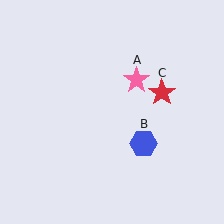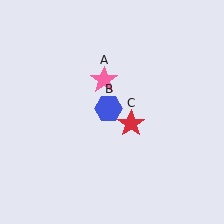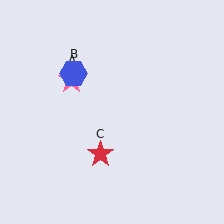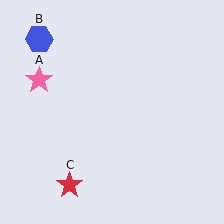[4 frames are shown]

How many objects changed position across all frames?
3 objects changed position: pink star (object A), blue hexagon (object B), red star (object C).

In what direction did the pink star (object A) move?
The pink star (object A) moved left.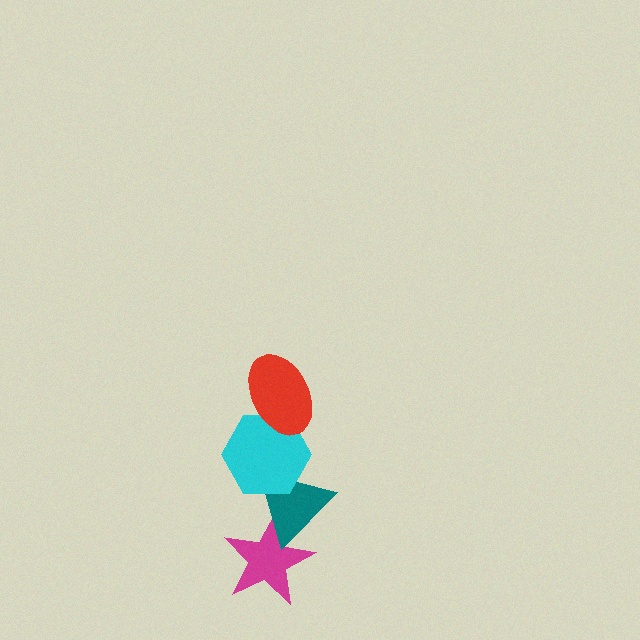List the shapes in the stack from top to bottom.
From top to bottom: the red ellipse, the cyan hexagon, the teal triangle, the magenta star.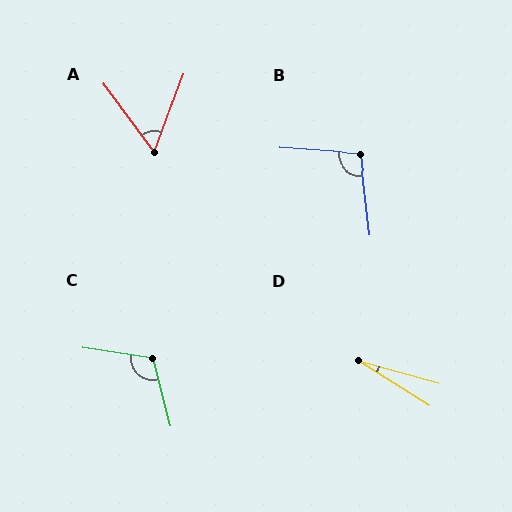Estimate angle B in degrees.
Approximately 100 degrees.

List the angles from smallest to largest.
D (16°), A (57°), B (100°), C (113°).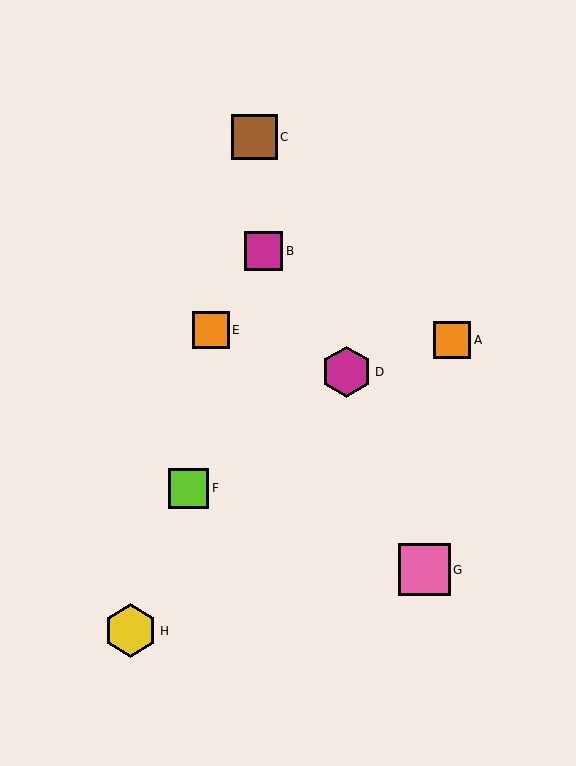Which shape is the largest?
The yellow hexagon (labeled H) is the largest.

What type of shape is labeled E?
Shape E is an orange square.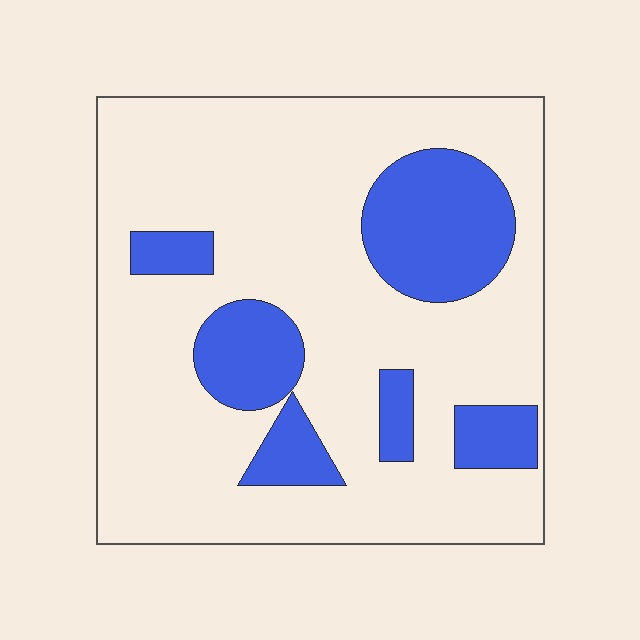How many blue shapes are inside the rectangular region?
6.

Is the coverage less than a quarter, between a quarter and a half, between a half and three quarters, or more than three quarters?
Less than a quarter.